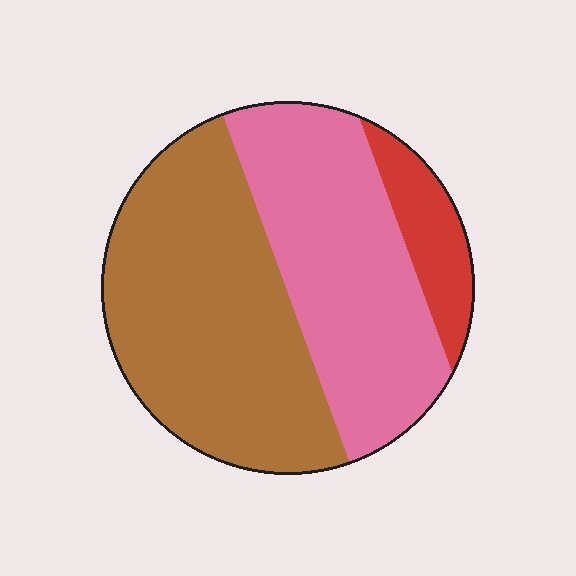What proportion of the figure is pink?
Pink covers roughly 40% of the figure.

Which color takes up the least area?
Red, at roughly 10%.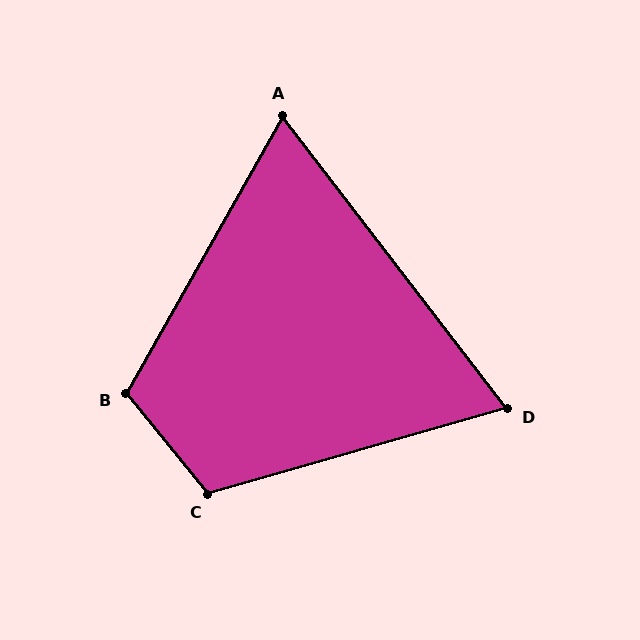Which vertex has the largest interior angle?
C, at approximately 113 degrees.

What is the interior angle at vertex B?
Approximately 112 degrees (obtuse).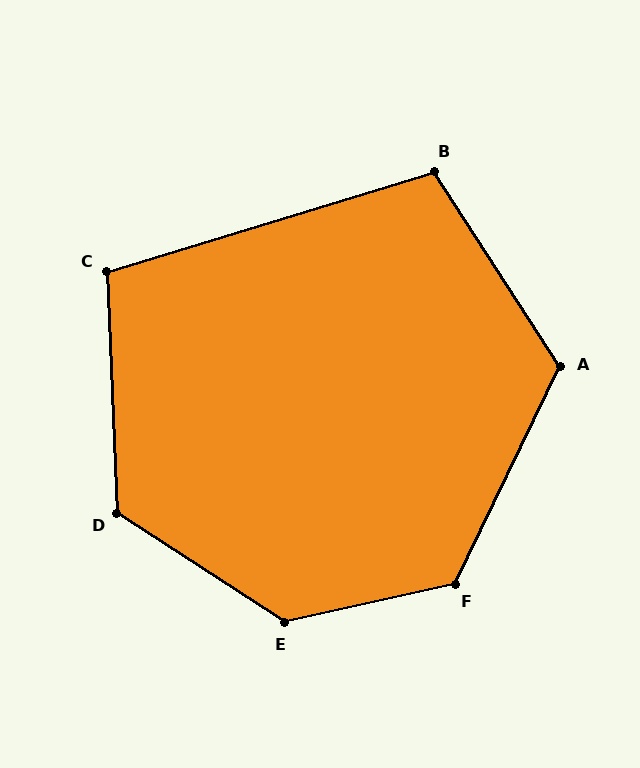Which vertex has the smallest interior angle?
C, at approximately 105 degrees.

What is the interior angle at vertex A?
Approximately 121 degrees (obtuse).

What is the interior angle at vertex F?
Approximately 129 degrees (obtuse).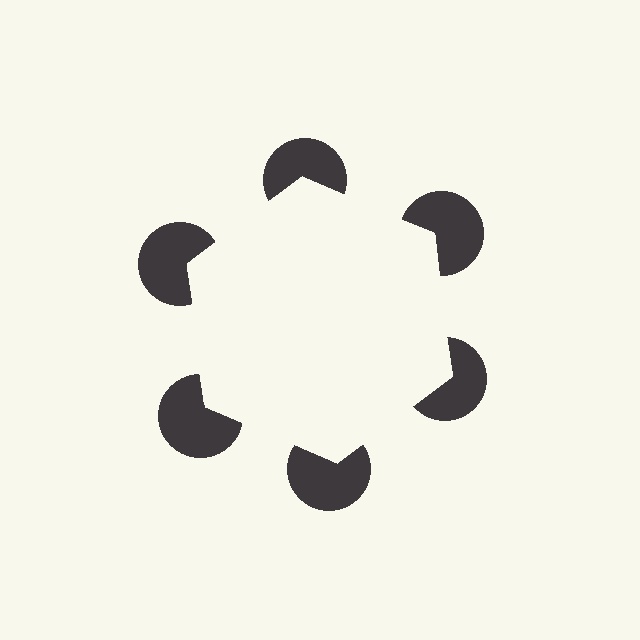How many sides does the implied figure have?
6 sides.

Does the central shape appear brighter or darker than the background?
It typically appears slightly brighter than the background, even though no actual brightness change is drawn.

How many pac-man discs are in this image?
There are 6 — one at each vertex of the illusory hexagon.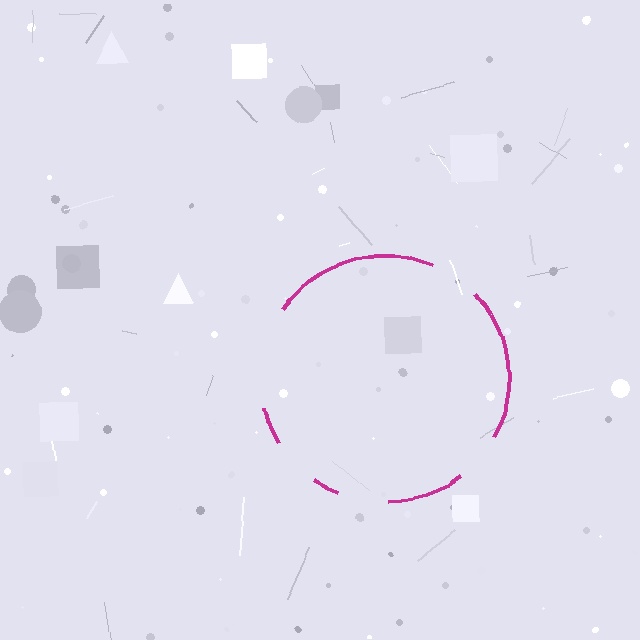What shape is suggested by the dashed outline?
The dashed outline suggests a circle.